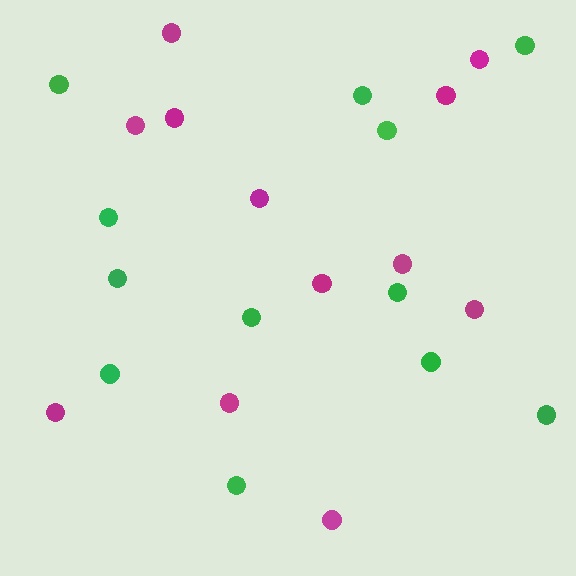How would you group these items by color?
There are 2 groups: one group of green circles (12) and one group of magenta circles (12).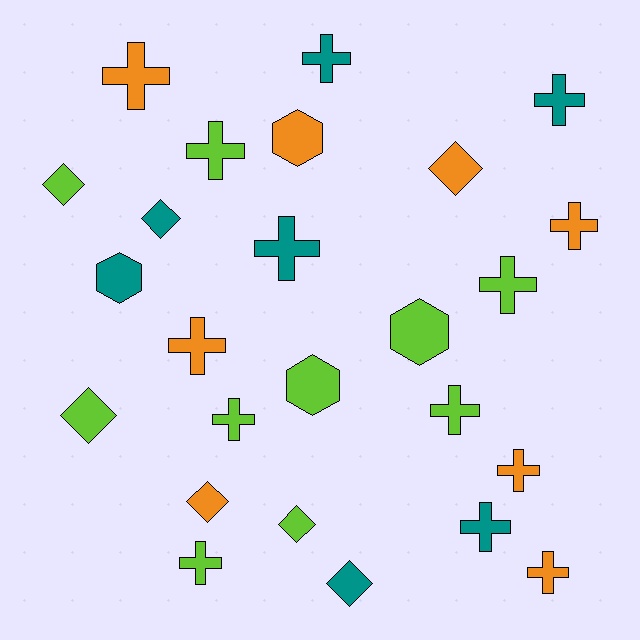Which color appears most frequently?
Lime, with 10 objects.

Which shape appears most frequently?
Cross, with 14 objects.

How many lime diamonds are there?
There are 3 lime diamonds.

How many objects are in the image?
There are 25 objects.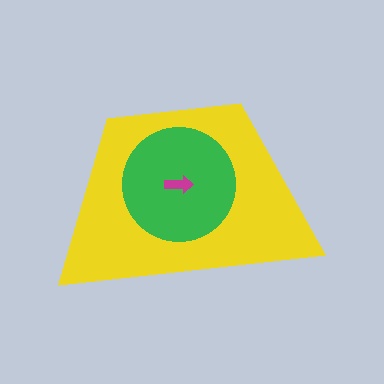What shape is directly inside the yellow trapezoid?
The green circle.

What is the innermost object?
The magenta arrow.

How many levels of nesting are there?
3.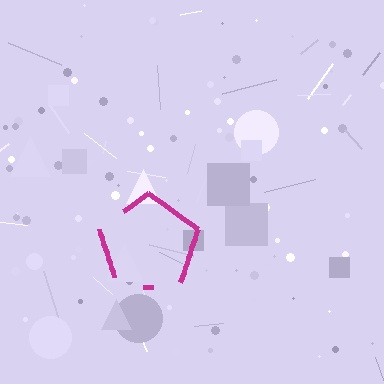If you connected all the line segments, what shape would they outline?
They would outline a pentagon.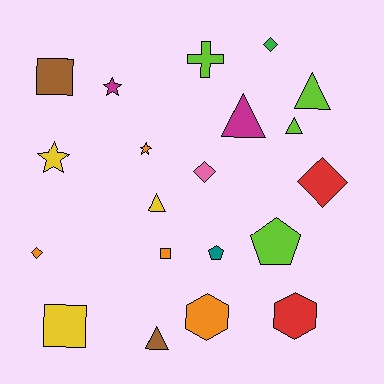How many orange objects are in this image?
There are 4 orange objects.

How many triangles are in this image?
There are 5 triangles.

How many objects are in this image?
There are 20 objects.